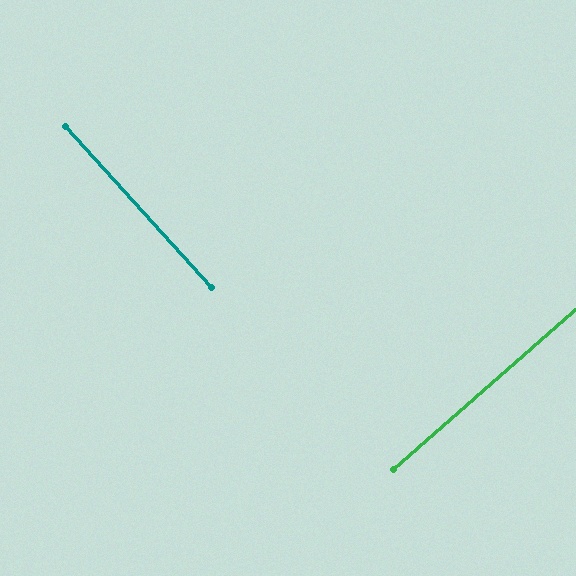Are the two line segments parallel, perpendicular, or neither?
Perpendicular — they meet at approximately 89°.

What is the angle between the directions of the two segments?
Approximately 89 degrees.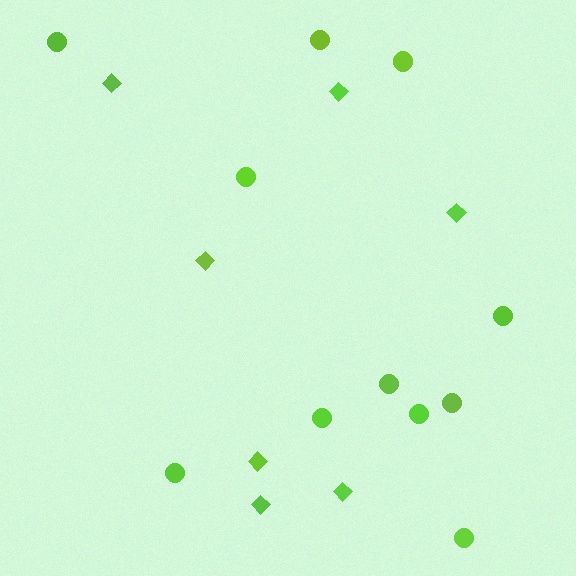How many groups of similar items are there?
There are 2 groups: one group of diamonds (7) and one group of circles (11).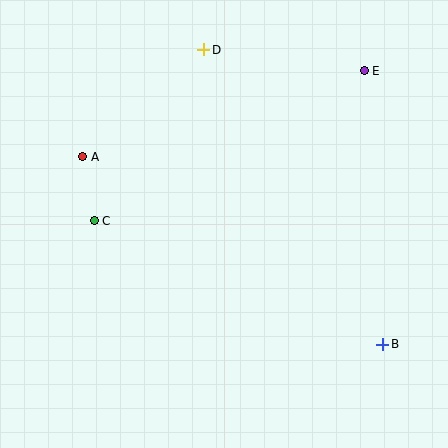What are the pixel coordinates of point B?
Point B is at (383, 344).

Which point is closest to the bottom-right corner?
Point B is closest to the bottom-right corner.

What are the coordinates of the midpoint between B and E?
The midpoint between B and E is at (373, 208).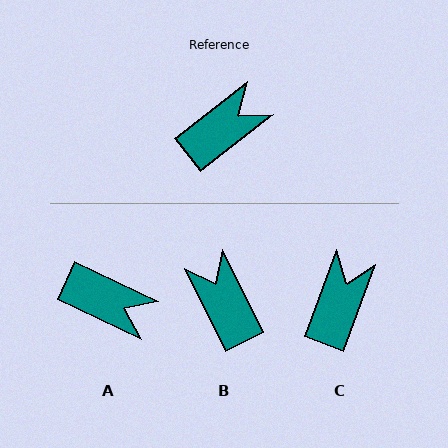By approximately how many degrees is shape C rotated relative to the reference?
Approximately 32 degrees counter-clockwise.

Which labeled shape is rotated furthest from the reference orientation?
B, about 78 degrees away.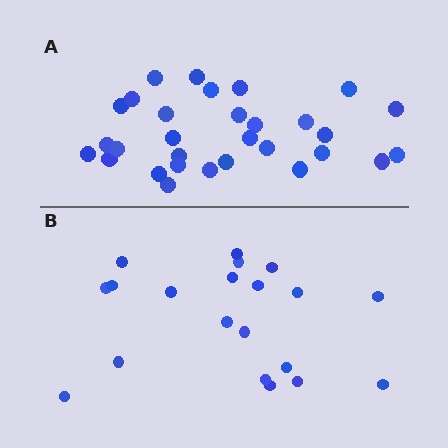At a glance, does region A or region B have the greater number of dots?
Region A (the top region) has more dots.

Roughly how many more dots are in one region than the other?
Region A has roughly 10 or so more dots than region B.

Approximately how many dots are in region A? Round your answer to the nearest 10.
About 30 dots.